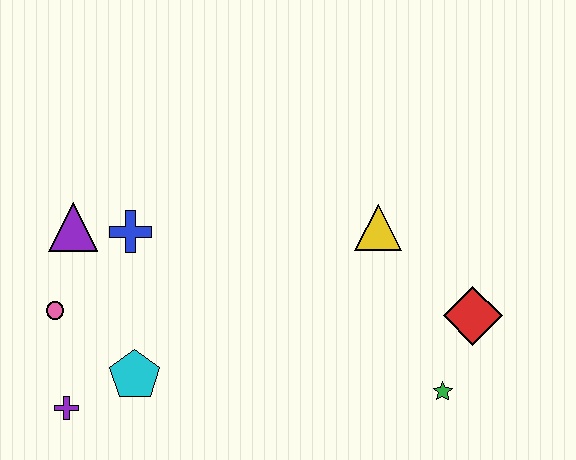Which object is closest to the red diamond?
The green star is closest to the red diamond.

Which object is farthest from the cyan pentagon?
The red diamond is farthest from the cyan pentagon.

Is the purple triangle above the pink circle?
Yes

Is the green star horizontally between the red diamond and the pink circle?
Yes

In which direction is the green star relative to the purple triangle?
The green star is to the right of the purple triangle.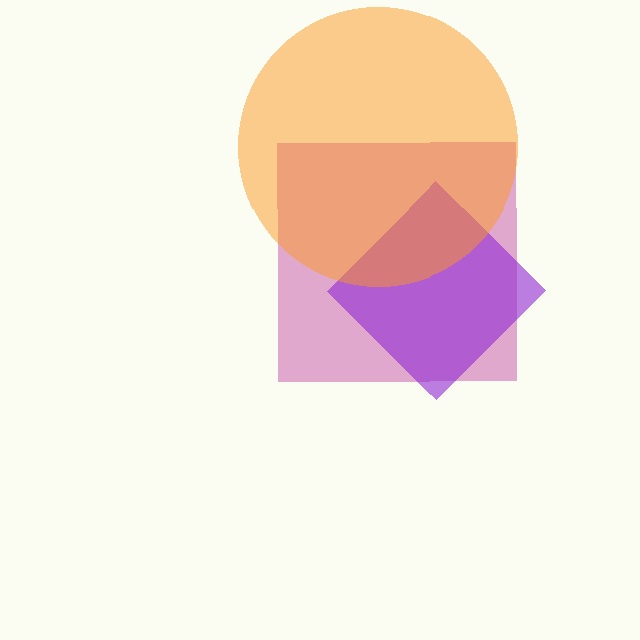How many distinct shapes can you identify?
There are 3 distinct shapes: a magenta square, a purple diamond, an orange circle.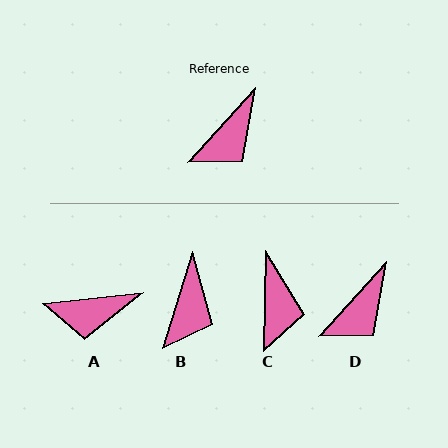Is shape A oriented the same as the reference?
No, it is off by about 42 degrees.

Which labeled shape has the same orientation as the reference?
D.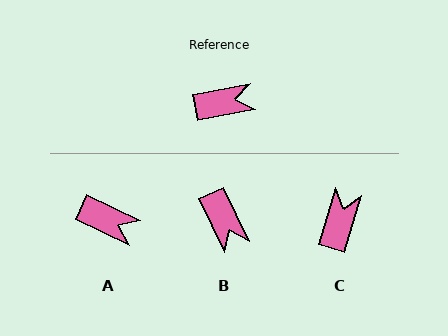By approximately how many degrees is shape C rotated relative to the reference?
Approximately 62 degrees counter-clockwise.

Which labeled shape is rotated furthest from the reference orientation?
B, about 75 degrees away.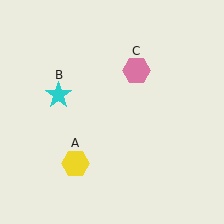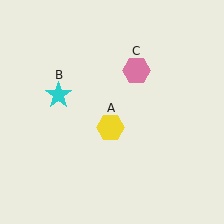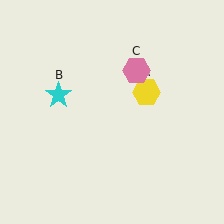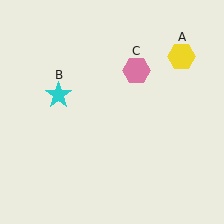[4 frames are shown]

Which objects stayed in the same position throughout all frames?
Cyan star (object B) and pink hexagon (object C) remained stationary.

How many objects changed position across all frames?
1 object changed position: yellow hexagon (object A).